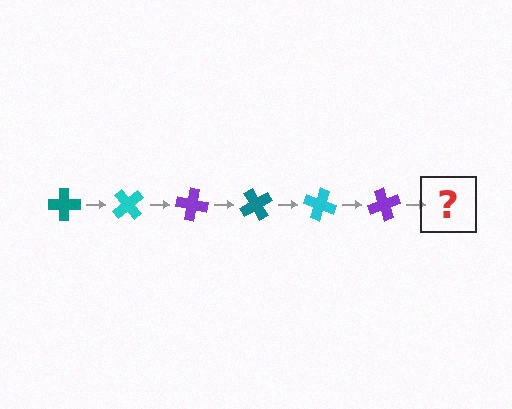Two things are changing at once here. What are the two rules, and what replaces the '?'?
The two rules are that it rotates 50 degrees each step and the color cycles through teal, cyan, and purple. The '?' should be a teal cross, rotated 300 degrees from the start.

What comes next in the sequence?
The next element should be a teal cross, rotated 300 degrees from the start.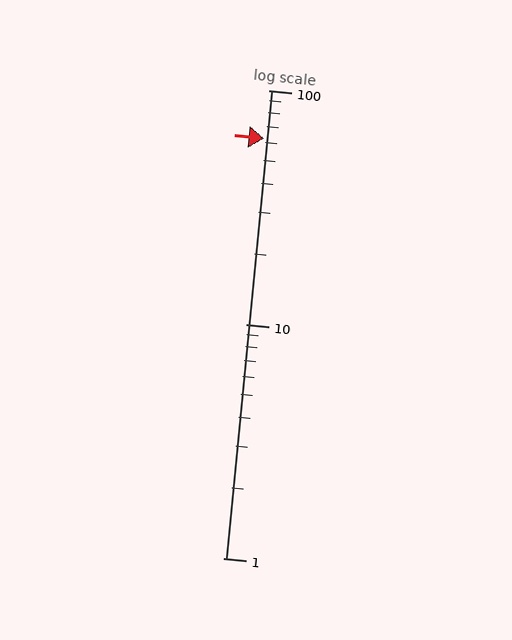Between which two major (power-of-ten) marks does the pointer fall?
The pointer is between 10 and 100.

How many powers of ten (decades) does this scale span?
The scale spans 2 decades, from 1 to 100.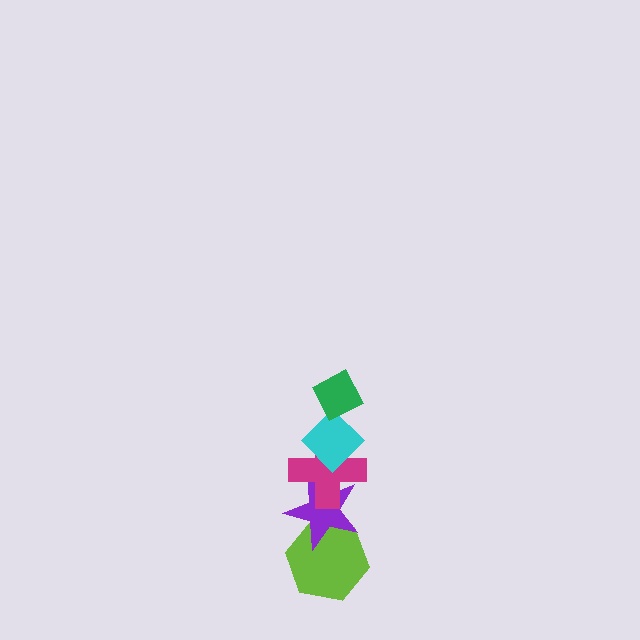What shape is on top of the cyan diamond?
The green diamond is on top of the cyan diamond.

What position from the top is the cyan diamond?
The cyan diamond is 2nd from the top.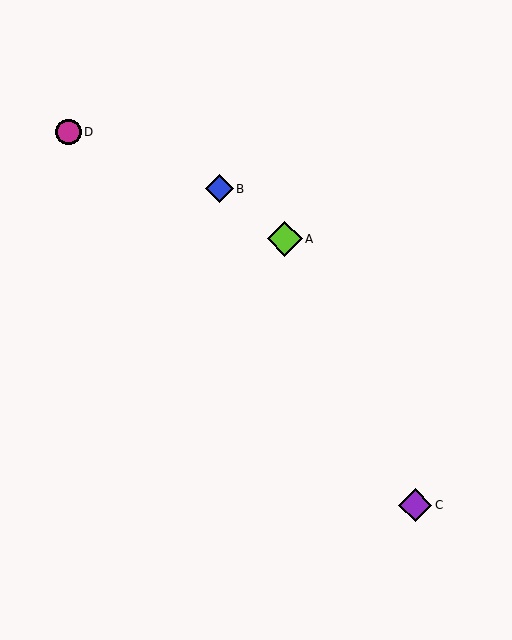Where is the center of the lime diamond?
The center of the lime diamond is at (285, 239).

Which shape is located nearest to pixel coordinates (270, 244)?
The lime diamond (labeled A) at (285, 239) is nearest to that location.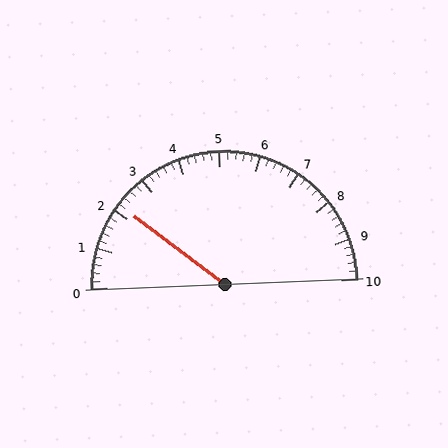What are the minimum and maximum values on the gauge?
The gauge ranges from 0 to 10.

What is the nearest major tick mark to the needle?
The nearest major tick mark is 2.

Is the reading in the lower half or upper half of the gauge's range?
The reading is in the lower half of the range (0 to 10).